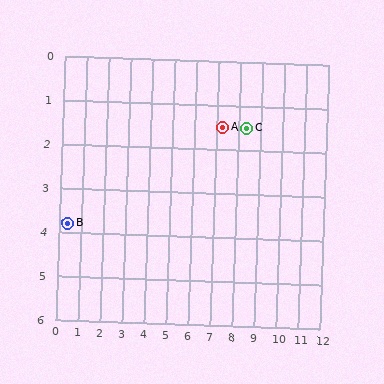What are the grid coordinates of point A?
Point A is at approximately (7.3, 1.5).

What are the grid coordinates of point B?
Point B is at approximately (0.4, 3.8).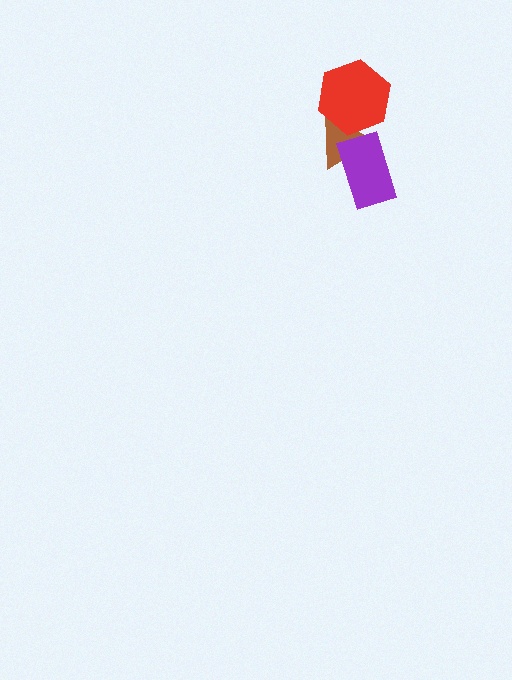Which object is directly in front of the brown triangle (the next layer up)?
The purple rectangle is directly in front of the brown triangle.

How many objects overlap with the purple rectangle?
1 object overlaps with the purple rectangle.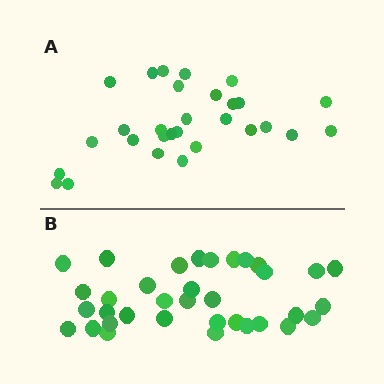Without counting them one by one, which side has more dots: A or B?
Region B (the bottom region) has more dots.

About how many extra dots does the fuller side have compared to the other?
Region B has about 6 more dots than region A.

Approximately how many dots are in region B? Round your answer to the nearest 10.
About 40 dots. (The exact count is 35, which rounds to 40.)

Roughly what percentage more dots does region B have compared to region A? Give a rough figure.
About 20% more.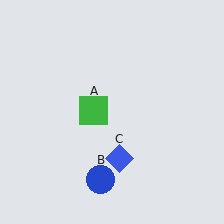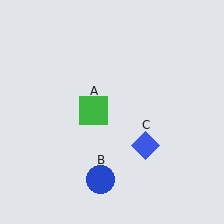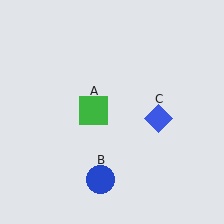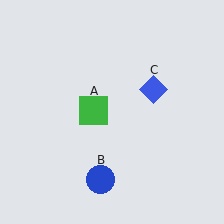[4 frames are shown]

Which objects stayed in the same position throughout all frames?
Green square (object A) and blue circle (object B) remained stationary.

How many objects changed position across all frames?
1 object changed position: blue diamond (object C).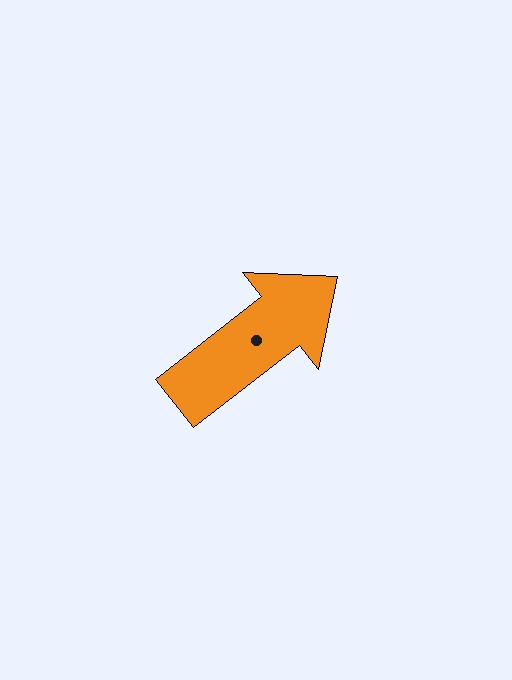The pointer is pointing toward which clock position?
Roughly 2 o'clock.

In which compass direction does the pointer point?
Northeast.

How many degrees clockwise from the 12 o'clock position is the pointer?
Approximately 52 degrees.